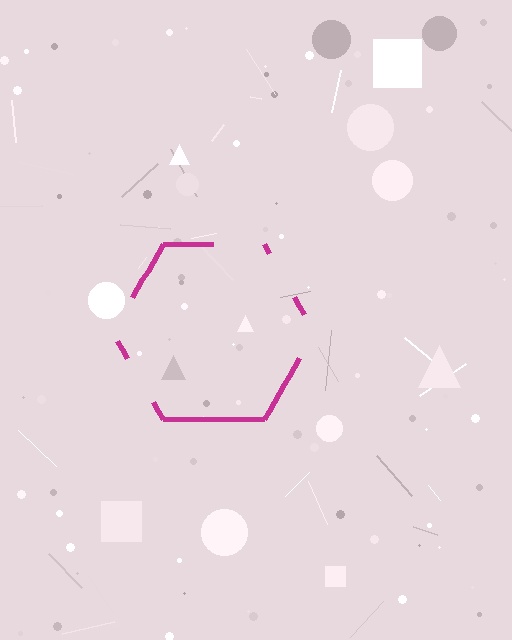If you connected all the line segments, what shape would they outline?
They would outline a hexagon.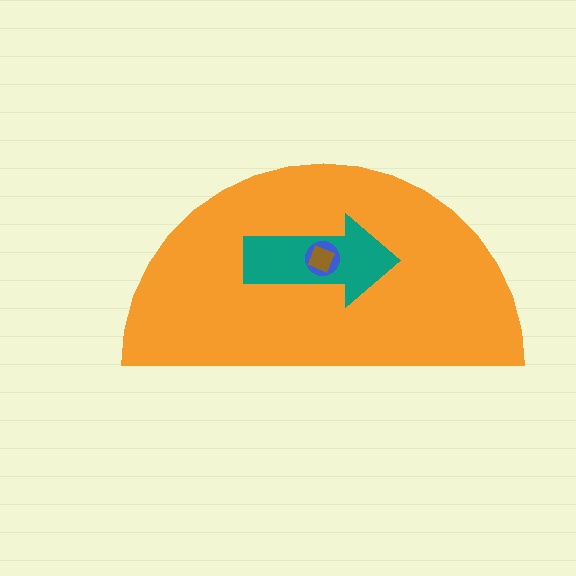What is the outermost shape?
The orange semicircle.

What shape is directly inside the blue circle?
The brown diamond.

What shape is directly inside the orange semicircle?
The teal arrow.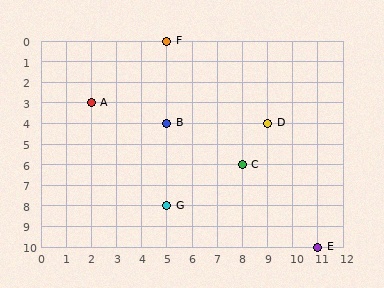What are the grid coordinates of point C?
Point C is at grid coordinates (8, 6).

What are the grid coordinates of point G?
Point G is at grid coordinates (5, 8).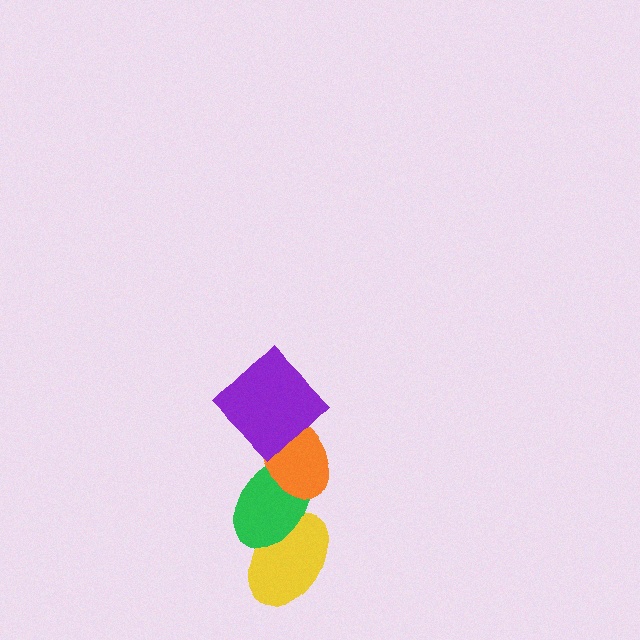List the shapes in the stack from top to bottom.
From top to bottom: the purple diamond, the orange ellipse, the green ellipse, the yellow ellipse.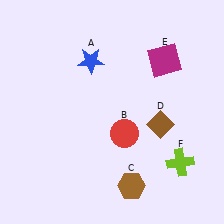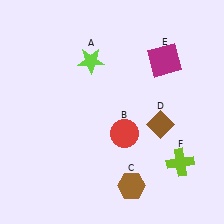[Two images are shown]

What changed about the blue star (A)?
In Image 1, A is blue. In Image 2, it changed to lime.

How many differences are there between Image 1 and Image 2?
There is 1 difference between the two images.